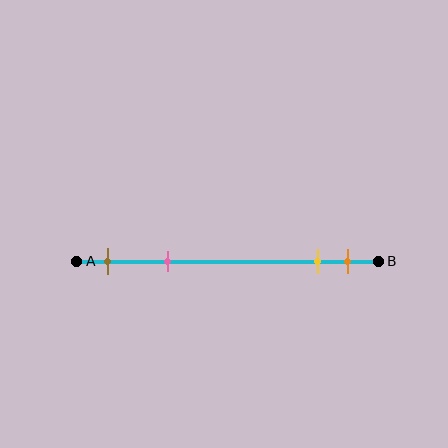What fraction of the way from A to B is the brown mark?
The brown mark is approximately 10% (0.1) of the way from A to B.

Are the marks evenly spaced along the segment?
No, the marks are not evenly spaced.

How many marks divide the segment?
There are 4 marks dividing the segment.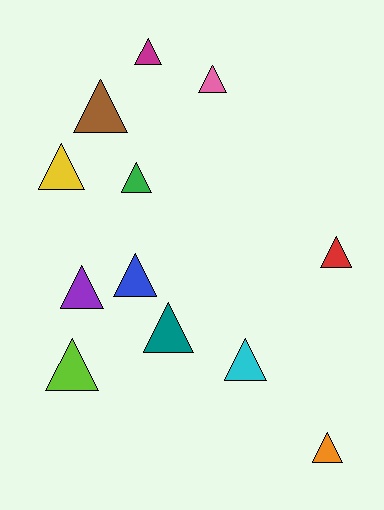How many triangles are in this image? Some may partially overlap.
There are 12 triangles.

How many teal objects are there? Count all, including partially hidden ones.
There is 1 teal object.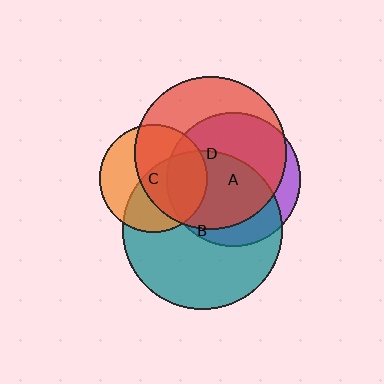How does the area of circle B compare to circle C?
Approximately 2.2 times.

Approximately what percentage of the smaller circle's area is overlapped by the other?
Approximately 60%.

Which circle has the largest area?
Circle B (teal).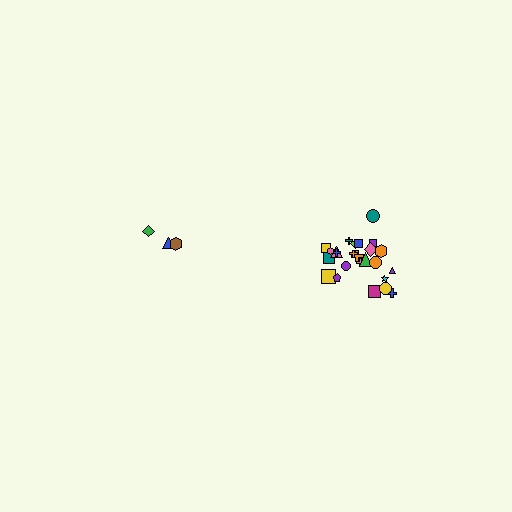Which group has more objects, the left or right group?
The right group.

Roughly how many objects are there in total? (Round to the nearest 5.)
Roughly 30 objects in total.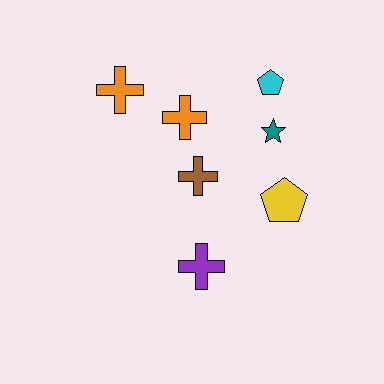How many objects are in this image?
There are 7 objects.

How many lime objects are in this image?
There are no lime objects.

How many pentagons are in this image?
There are 2 pentagons.